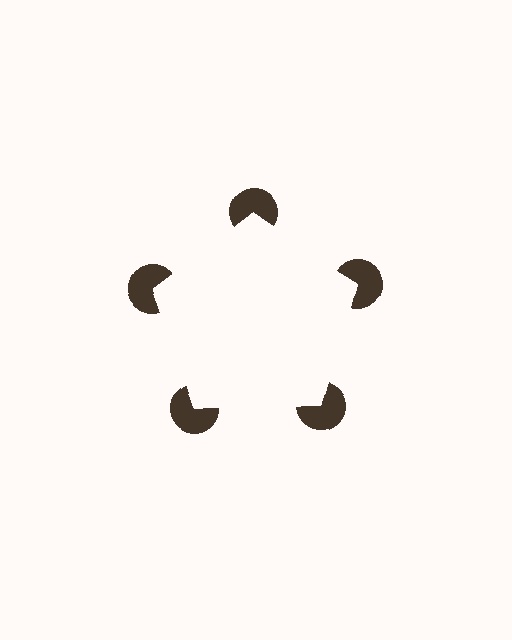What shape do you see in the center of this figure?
An illusory pentagon — its edges are inferred from the aligned wedge cuts in the pac-man discs, not physically drawn.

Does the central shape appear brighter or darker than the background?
It typically appears slightly brighter than the background, even though no actual brightness change is drawn.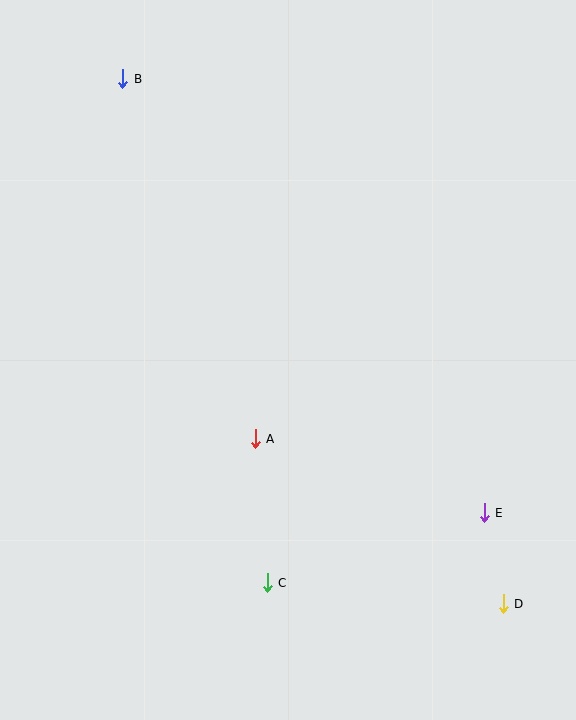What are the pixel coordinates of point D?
Point D is at (503, 604).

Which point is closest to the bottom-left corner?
Point C is closest to the bottom-left corner.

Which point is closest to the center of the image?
Point A at (255, 439) is closest to the center.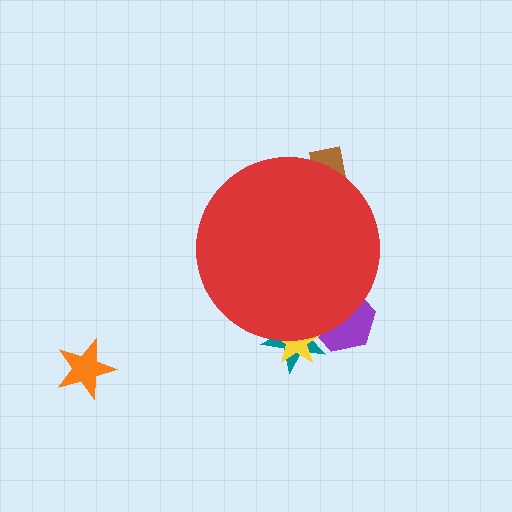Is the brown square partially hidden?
Yes, the brown square is partially hidden behind the red circle.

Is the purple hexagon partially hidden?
Yes, the purple hexagon is partially hidden behind the red circle.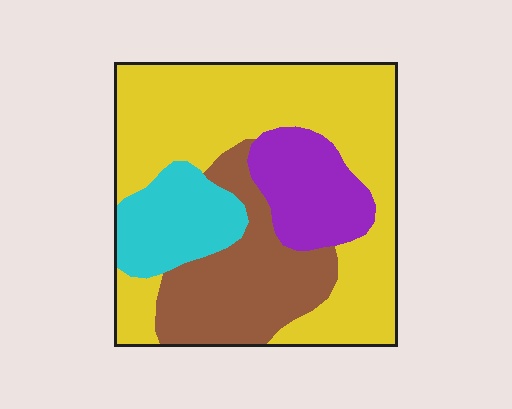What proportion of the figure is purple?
Purple covers 14% of the figure.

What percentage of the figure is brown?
Brown takes up between a sixth and a third of the figure.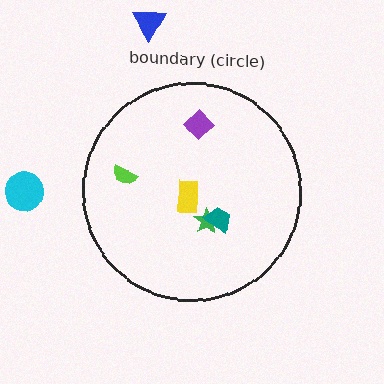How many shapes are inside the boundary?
5 inside, 2 outside.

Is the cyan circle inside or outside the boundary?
Outside.